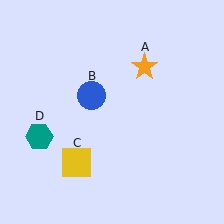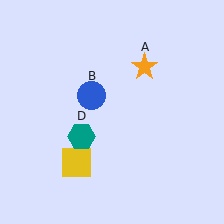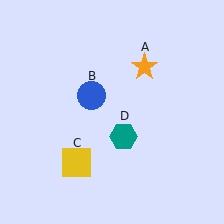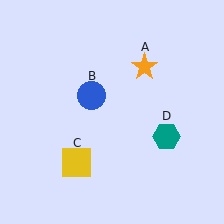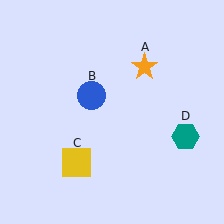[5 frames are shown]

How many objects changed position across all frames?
1 object changed position: teal hexagon (object D).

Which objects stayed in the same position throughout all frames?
Orange star (object A) and blue circle (object B) and yellow square (object C) remained stationary.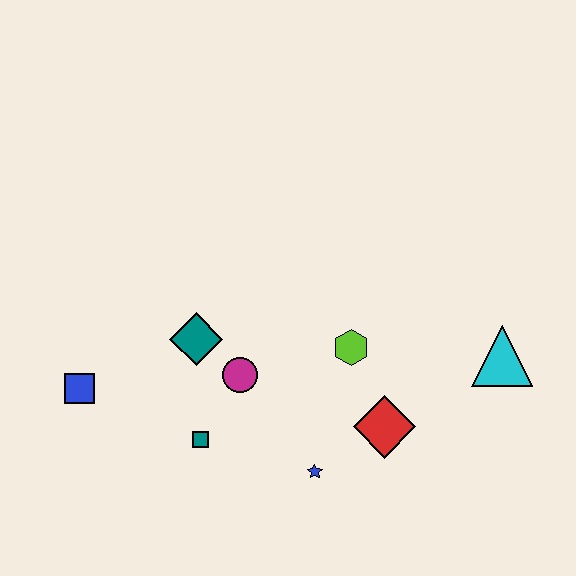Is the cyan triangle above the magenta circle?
Yes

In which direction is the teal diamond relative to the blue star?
The teal diamond is above the blue star.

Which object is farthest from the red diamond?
The blue square is farthest from the red diamond.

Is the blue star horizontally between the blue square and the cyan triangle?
Yes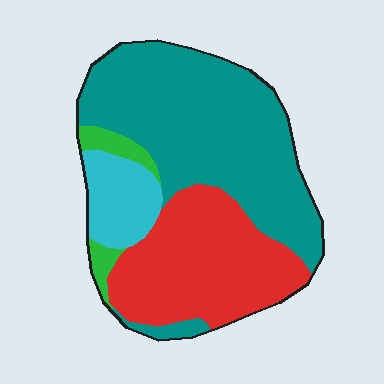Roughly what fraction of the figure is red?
Red takes up about one third (1/3) of the figure.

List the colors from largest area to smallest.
From largest to smallest: teal, red, cyan, green.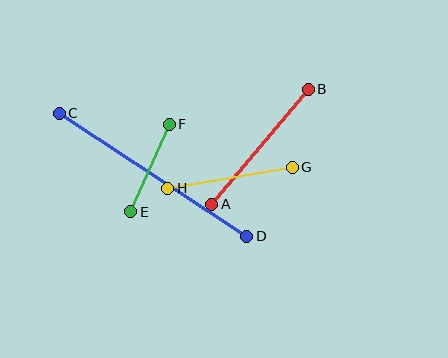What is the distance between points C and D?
The distance is approximately 224 pixels.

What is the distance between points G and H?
The distance is approximately 126 pixels.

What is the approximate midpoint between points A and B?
The midpoint is at approximately (260, 147) pixels.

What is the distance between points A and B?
The distance is approximately 150 pixels.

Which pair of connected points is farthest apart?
Points C and D are farthest apart.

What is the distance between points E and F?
The distance is approximately 96 pixels.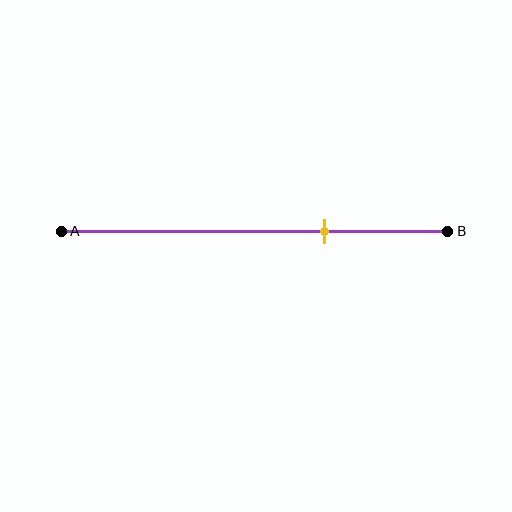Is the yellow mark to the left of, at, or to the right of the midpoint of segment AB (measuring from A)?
The yellow mark is to the right of the midpoint of segment AB.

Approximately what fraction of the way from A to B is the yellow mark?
The yellow mark is approximately 70% of the way from A to B.